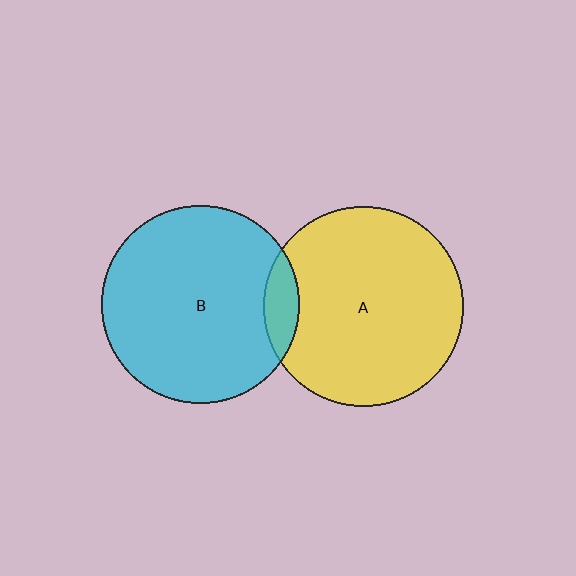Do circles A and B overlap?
Yes.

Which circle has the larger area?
Circle A (yellow).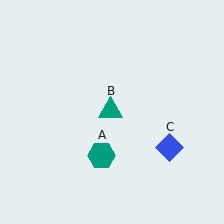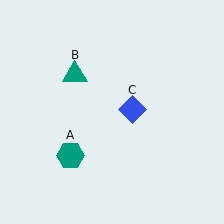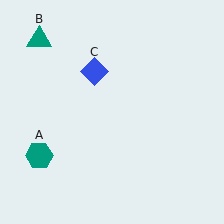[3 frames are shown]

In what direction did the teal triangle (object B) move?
The teal triangle (object B) moved up and to the left.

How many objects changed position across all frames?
3 objects changed position: teal hexagon (object A), teal triangle (object B), blue diamond (object C).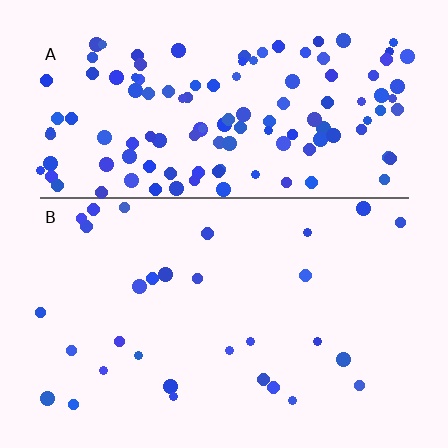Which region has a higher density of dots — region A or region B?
A (the top).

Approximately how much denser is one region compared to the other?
Approximately 4.2× — region A over region B.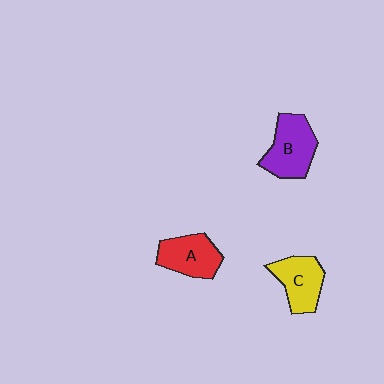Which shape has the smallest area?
Shape C (yellow).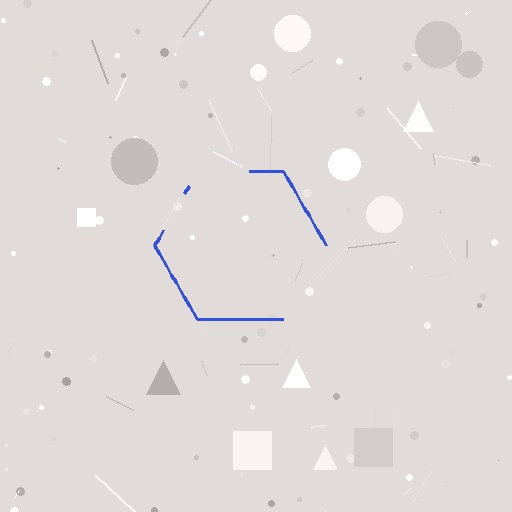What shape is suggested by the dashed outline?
The dashed outline suggests a hexagon.